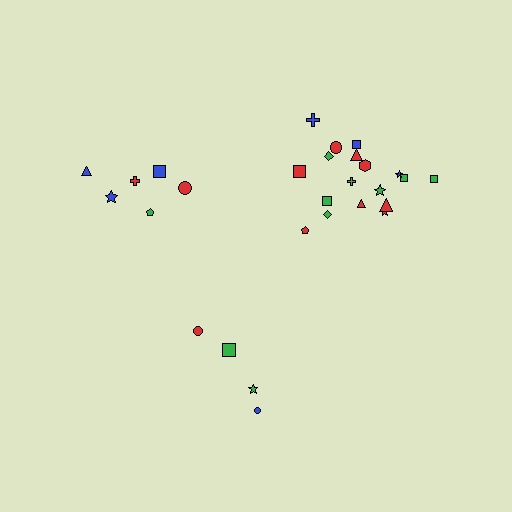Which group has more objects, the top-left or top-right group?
The top-right group.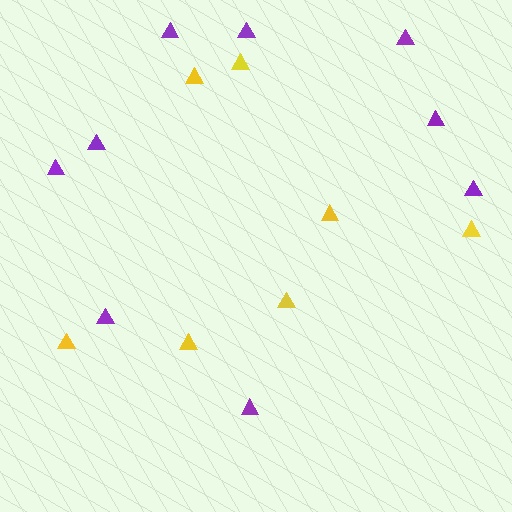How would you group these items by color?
There are 2 groups: one group of purple triangles (9) and one group of yellow triangles (7).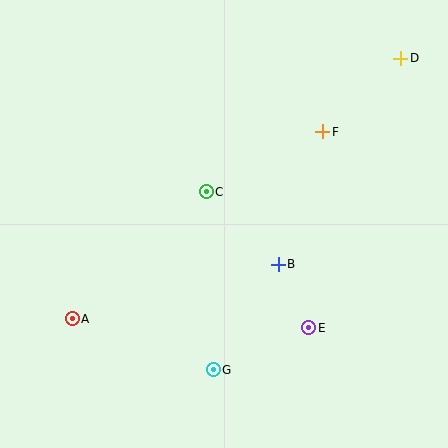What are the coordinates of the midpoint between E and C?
The midpoint between E and C is at (257, 260).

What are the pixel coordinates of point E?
Point E is at (309, 328).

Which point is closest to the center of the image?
Point C at (206, 192) is closest to the center.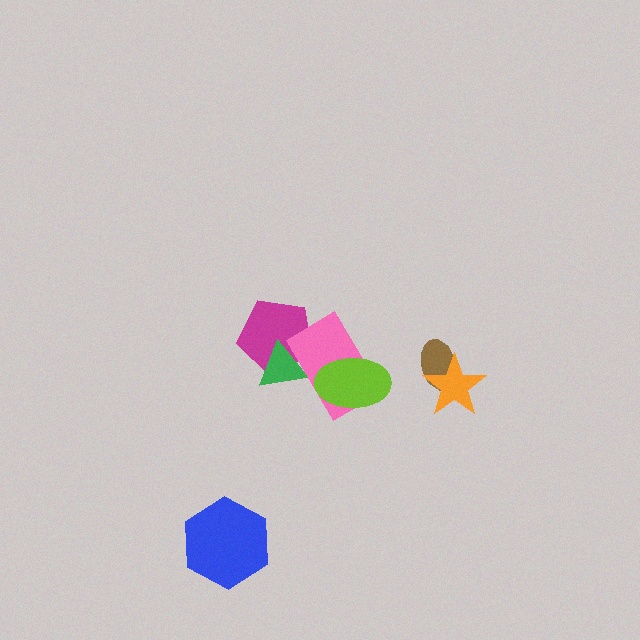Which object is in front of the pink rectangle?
The lime ellipse is in front of the pink rectangle.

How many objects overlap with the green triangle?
2 objects overlap with the green triangle.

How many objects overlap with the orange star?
1 object overlaps with the orange star.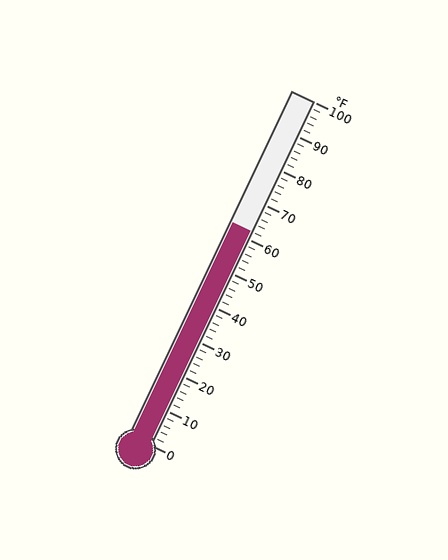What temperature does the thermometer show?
The thermometer shows approximately 62°F.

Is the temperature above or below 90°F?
The temperature is below 90°F.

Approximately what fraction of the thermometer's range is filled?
The thermometer is filled to approximately 60% of its range.